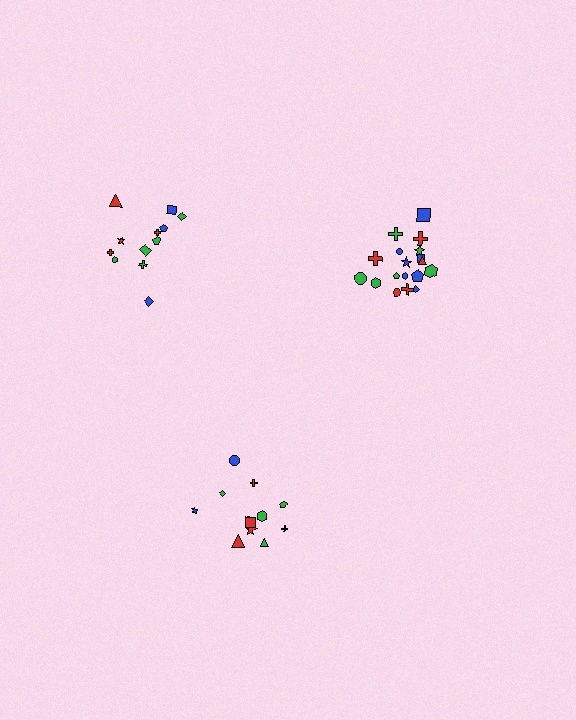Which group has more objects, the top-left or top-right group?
The top-right group.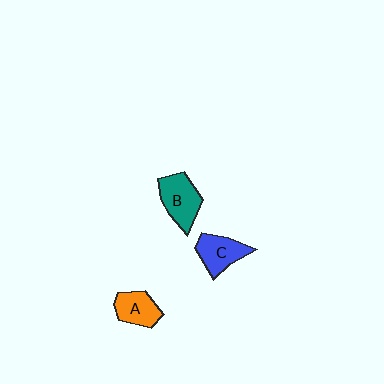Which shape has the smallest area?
Shape A (orange).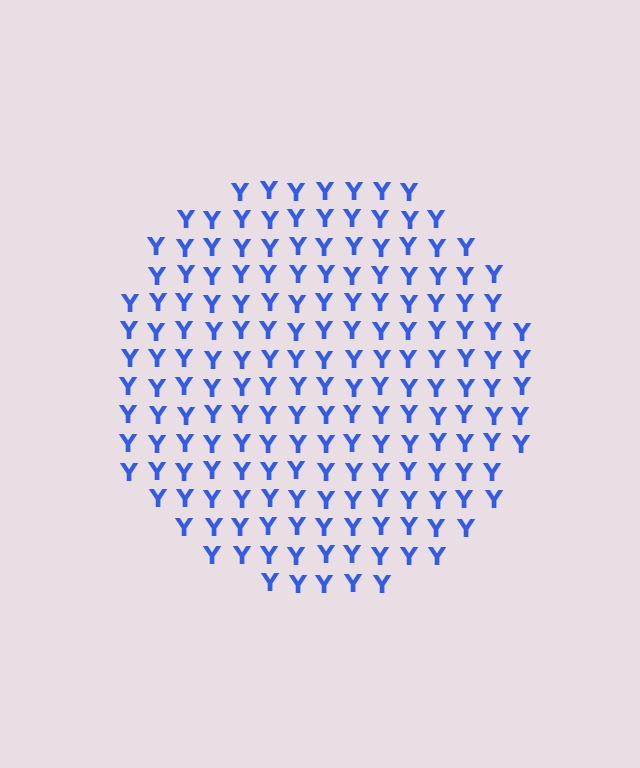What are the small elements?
The small elements are letter Y's.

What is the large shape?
The large shape is a circle.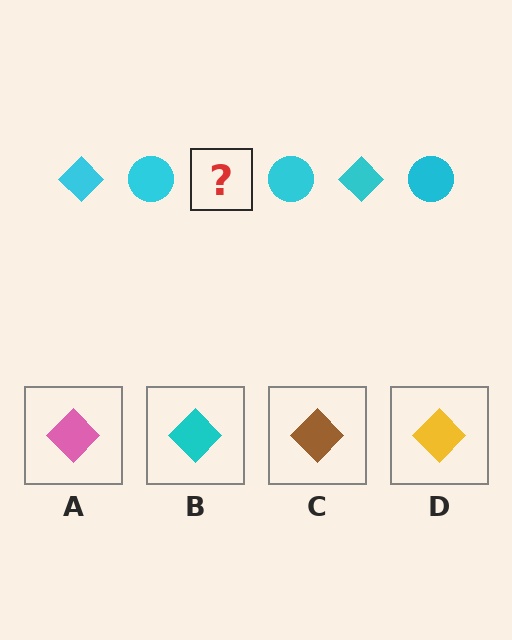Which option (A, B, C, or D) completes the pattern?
B.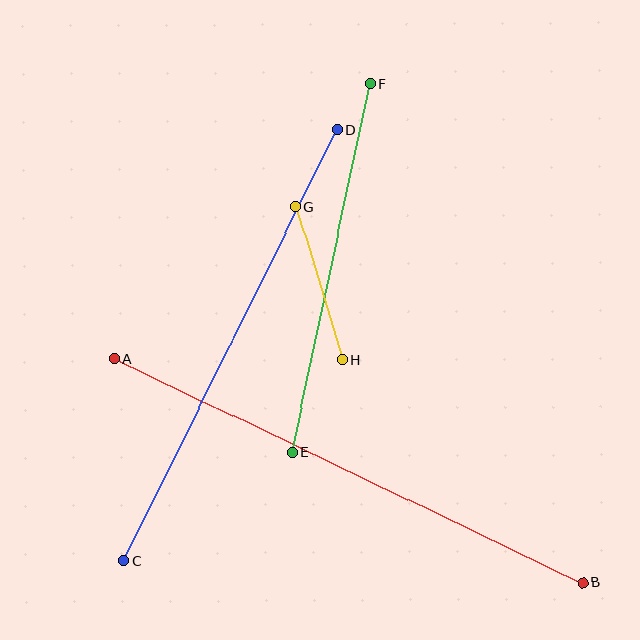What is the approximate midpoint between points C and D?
The midpoint is at approximately (231, 345) pixels.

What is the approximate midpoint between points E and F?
The midpoint is at approximately (331, 268) pixels.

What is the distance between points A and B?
The distance is approximately 519 pixels.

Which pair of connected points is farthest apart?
Points A and B are farthest apart.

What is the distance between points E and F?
The distance is approximately 377 pixels.